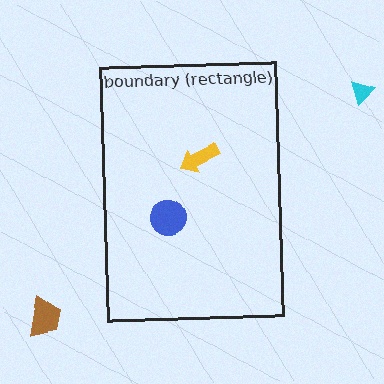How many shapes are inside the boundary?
2 inside, 2 outside.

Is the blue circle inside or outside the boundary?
Inside.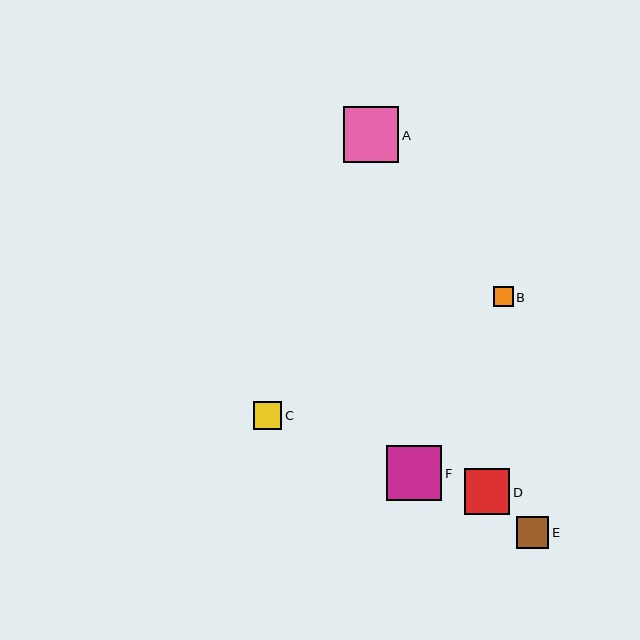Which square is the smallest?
Square B is the smallest with a size of approximately 20 pixels.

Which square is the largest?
Square A is the largest with a size of approximately 56 pixels.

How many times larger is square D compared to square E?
Square D is approximately 1.4 times the size of square E.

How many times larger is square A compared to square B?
Square A is approximately 2.8 times the size of square B.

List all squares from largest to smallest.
From largest to smallest: A, F, D, E, C, B.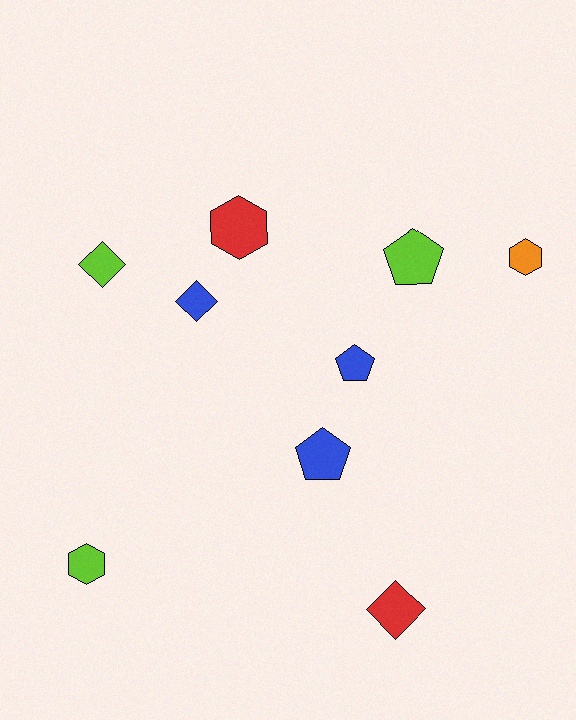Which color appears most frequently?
Blue, with 3 objects.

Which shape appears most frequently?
Pentagon, with 3 objects.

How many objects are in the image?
There are 9 objects.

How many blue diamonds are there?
There is 1 blue diamond.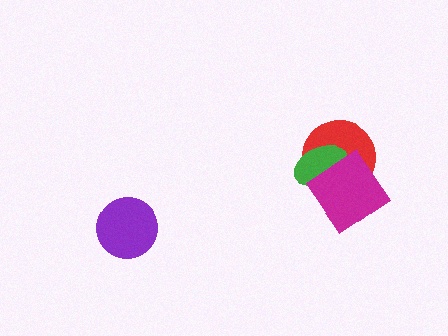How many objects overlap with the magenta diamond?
2 objects overlap with the magenta diamond.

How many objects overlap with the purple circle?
0 objects overlap with the purple circle.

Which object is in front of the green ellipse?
The magenta diamond is in front of the green ellipse.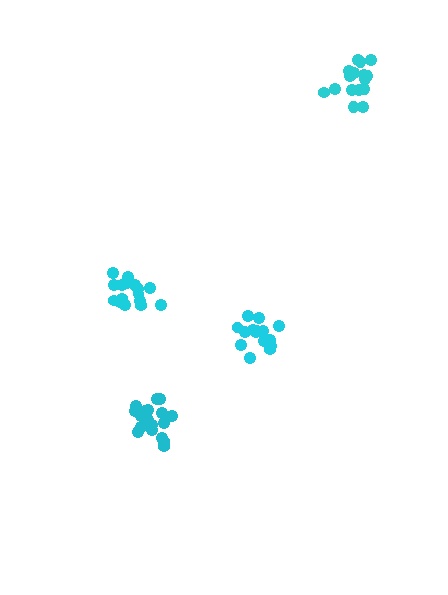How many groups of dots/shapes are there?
There are 4 groups.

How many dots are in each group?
Group 1: 19 dots, Group 2: 16 dots, Group 3: 17 dots, Group 4: 16 dots (68 total).